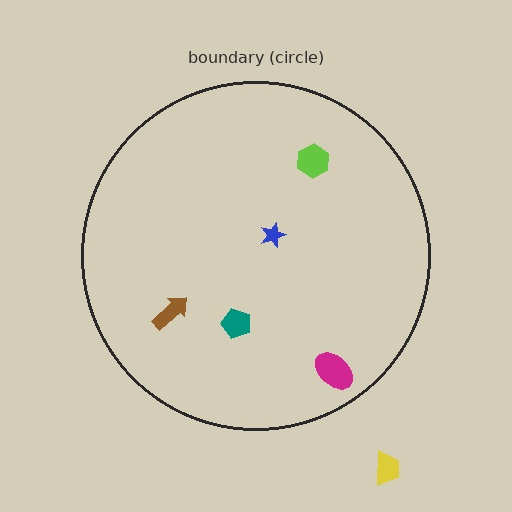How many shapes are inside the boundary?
5 inside, 1 outside.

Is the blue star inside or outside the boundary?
Inside.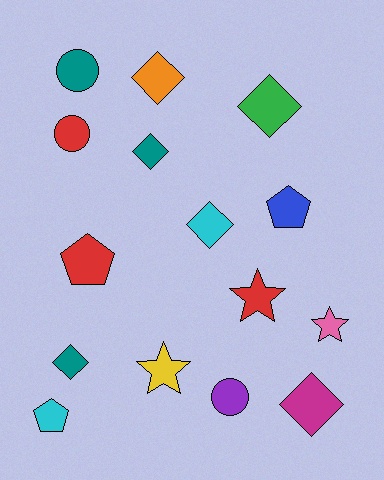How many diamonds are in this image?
There are 6 diamonds.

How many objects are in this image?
There are 15 objects.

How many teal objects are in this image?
There are 3 teal objects.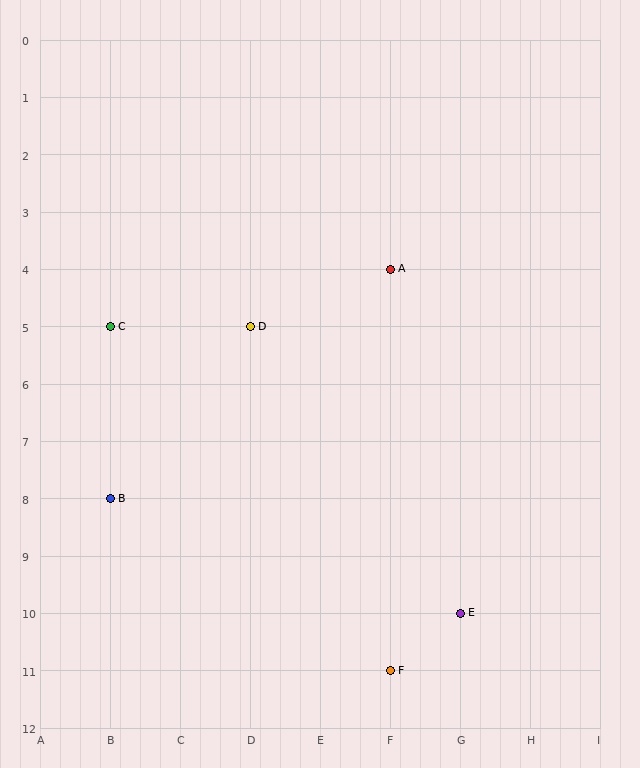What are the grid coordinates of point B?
Point B is at grid coordinates (B, 8).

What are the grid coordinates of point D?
Point D is at grid coordinates (D, 5).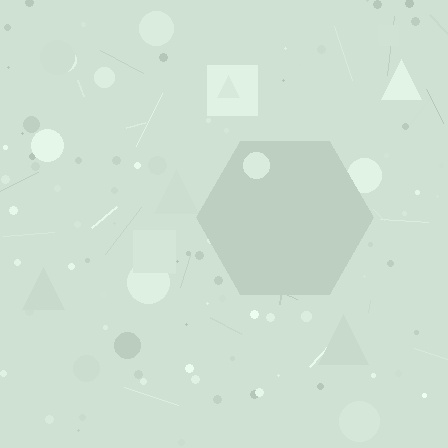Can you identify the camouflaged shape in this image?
The camouflaged shape is a hexagon.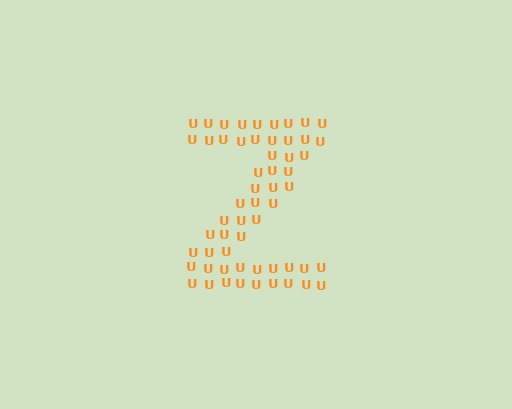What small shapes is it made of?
It is made of small letter U's.